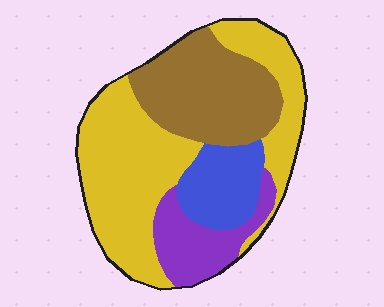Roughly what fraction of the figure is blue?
Blue covers roughly 15% of the figure.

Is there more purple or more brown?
Brown.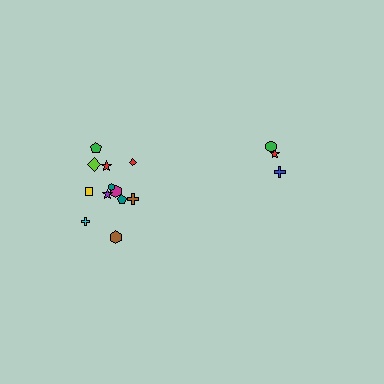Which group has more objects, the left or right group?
The left group.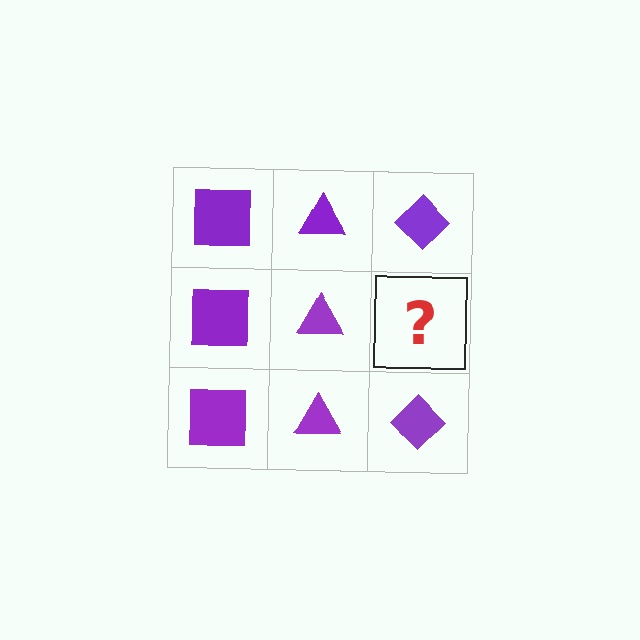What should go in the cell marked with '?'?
The missing cell should contain a purple diamond.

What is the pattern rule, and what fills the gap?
The rule is that each column has a consistent shape. The gap should be filled with a purple diamond.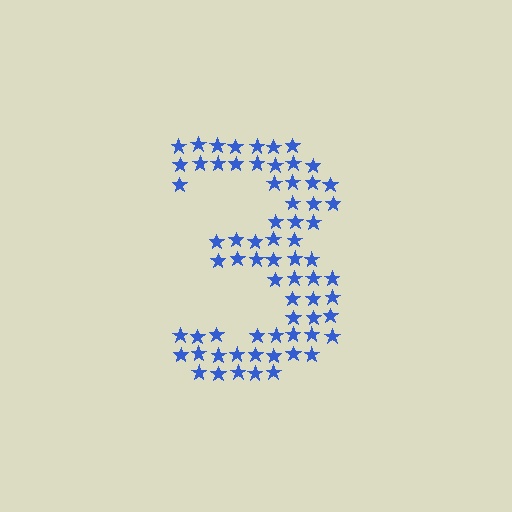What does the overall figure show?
The overall figure shows the digit 3.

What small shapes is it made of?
It is made of small stars.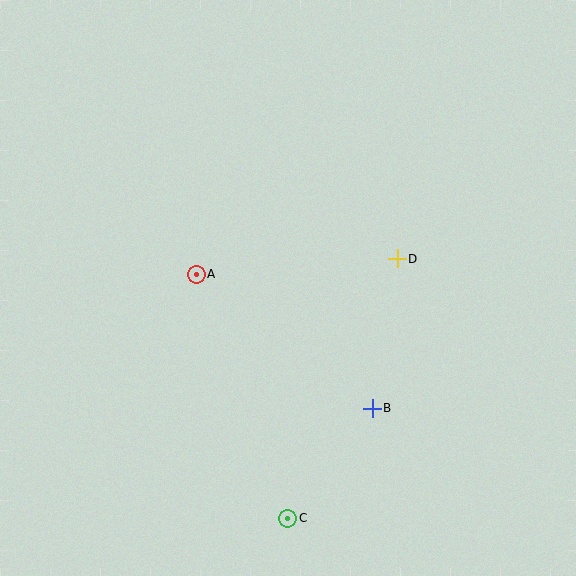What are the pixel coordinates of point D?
Point D is at (397, 259).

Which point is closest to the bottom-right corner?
Point B is closest to the bottom-right corner.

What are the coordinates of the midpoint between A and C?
The midpoint between A and C is at (242, 396).